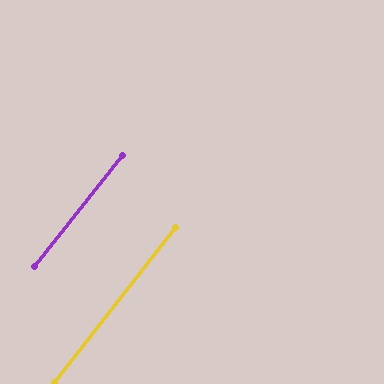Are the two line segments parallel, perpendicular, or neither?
Parallel — their directions differ by only 0.4°.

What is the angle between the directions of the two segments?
Approximately 0 degrees.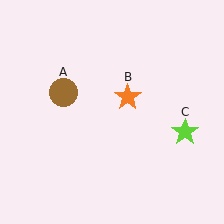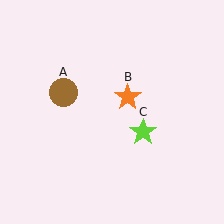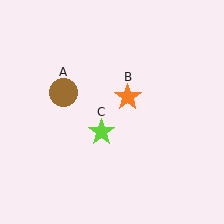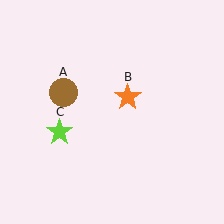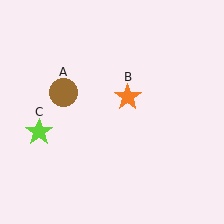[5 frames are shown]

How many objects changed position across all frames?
1 object changed position: lime star (object C).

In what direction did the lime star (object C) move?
The lime star (object C) moved left.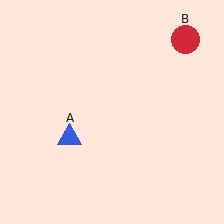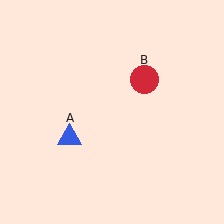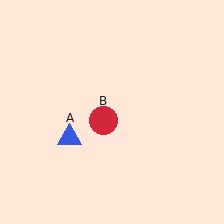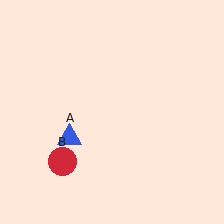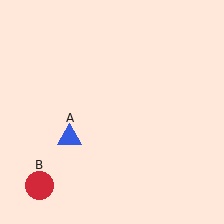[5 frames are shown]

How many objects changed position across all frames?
1 object changed position: red circle (object B).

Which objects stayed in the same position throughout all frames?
Blue triangle (object A) remained stationary.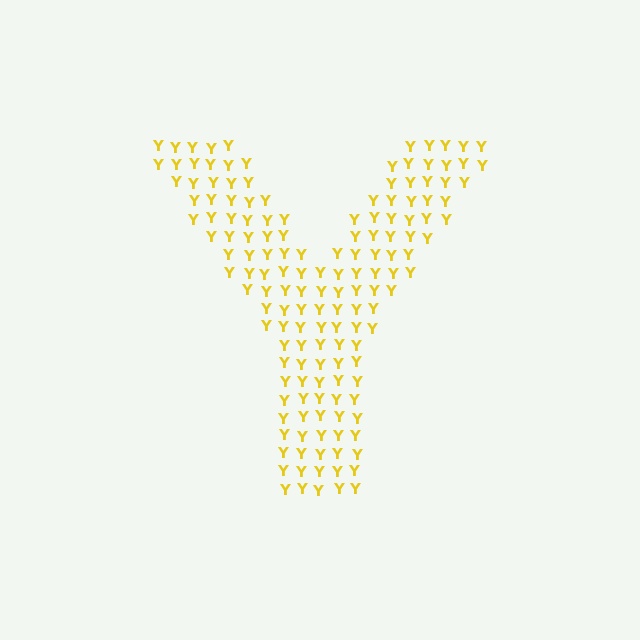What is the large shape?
The large shape is the letter Y.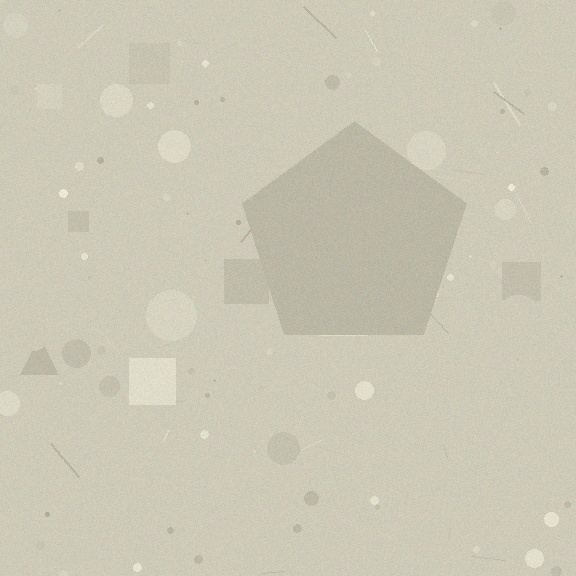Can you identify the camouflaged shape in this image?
The camouflaged shape is a pentagon.